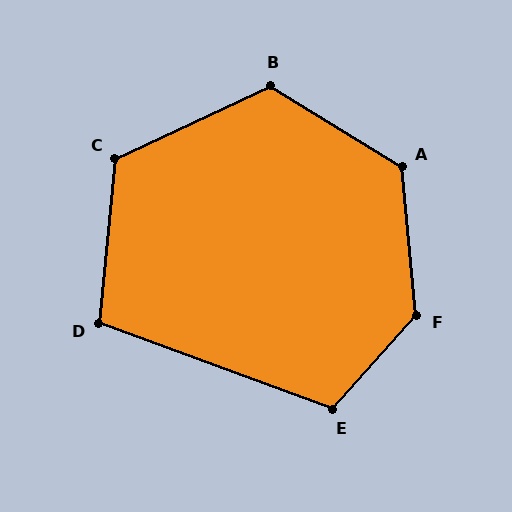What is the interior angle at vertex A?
Approximately 127 degrees (obtuse).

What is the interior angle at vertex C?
Approximately 121 degrees (obtuse).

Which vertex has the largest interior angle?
F, at approximately 132 degrees.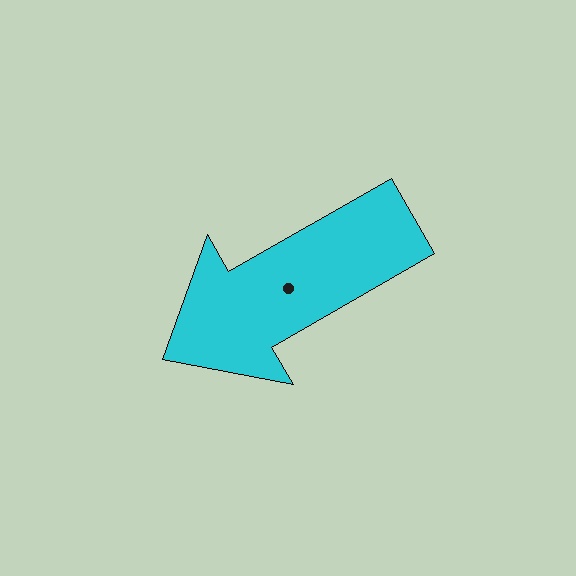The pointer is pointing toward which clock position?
Roughly 8 o'clock.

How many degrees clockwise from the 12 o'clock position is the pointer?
Approximately 240 degrees.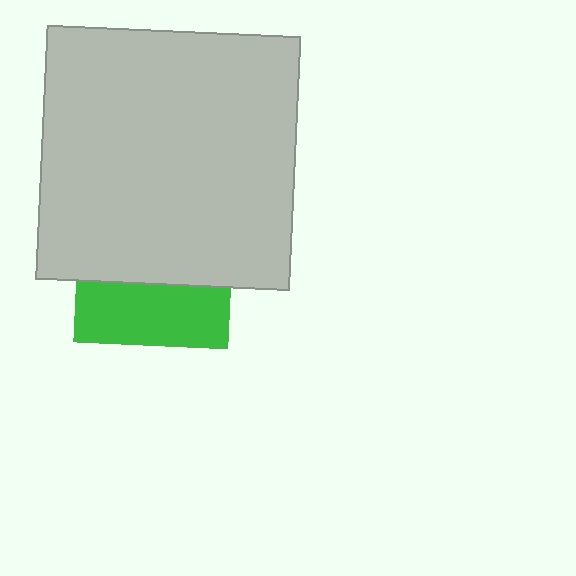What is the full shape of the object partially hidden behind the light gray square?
The partially hidden object is a green square.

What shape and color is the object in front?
The object in front is a light gray square.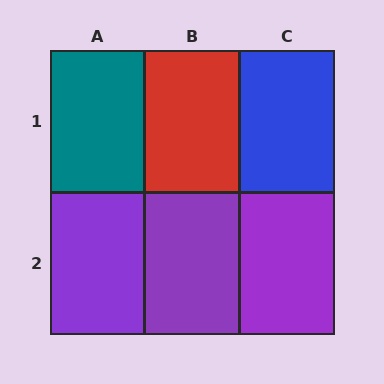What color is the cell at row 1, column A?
Teal.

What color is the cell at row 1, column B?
Red.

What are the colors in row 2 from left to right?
Purple, purple, purple.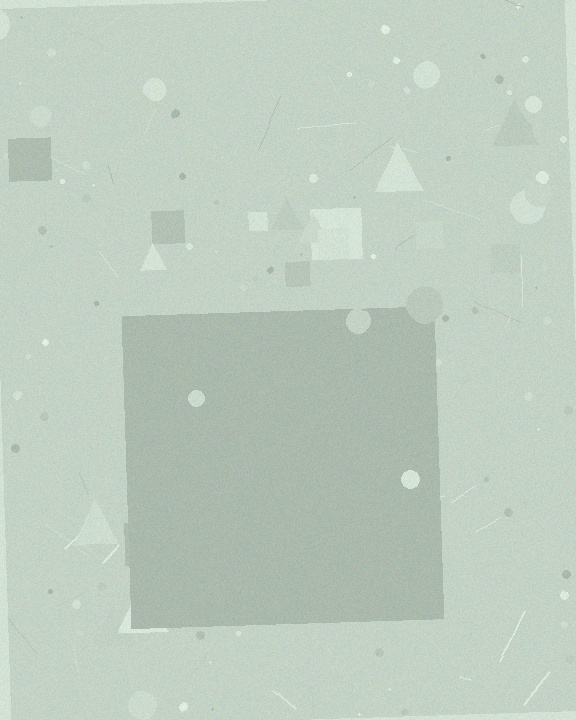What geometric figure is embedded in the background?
A square is embedded in the background.